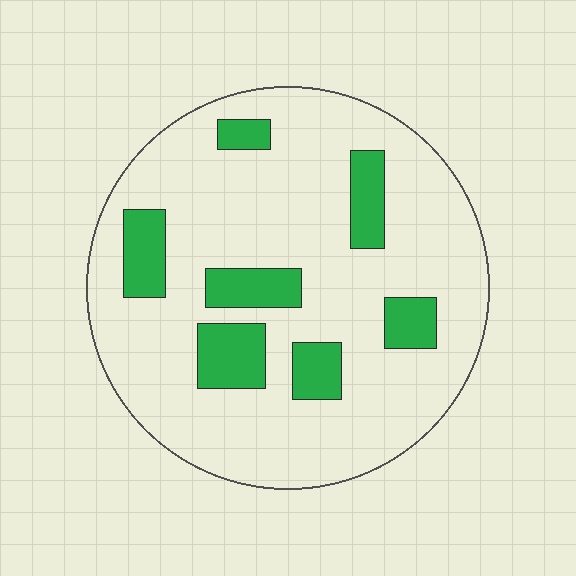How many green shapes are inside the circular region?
7.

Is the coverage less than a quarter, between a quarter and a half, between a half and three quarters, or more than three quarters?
Less than a quarter.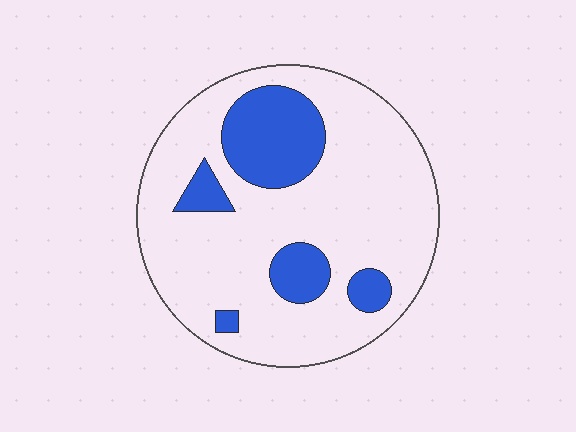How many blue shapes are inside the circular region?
5.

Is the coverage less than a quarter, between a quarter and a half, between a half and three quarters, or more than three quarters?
Less than a quarter.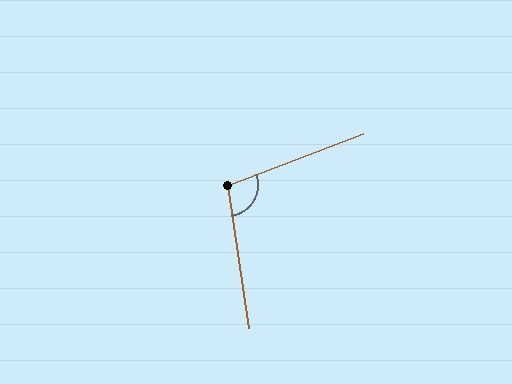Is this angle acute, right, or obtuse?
It is obtuse.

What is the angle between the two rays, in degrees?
Approximately 103 degrees.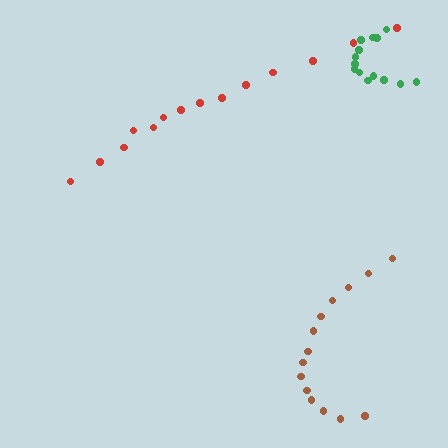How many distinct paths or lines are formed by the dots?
There are 3 distinct paths.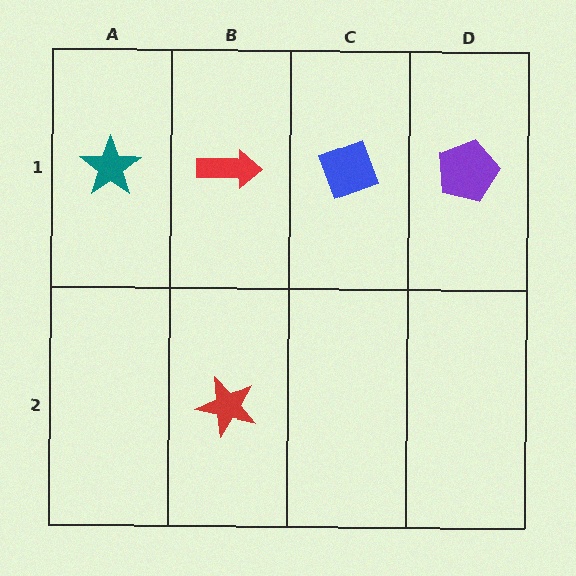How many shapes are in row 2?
1 shape.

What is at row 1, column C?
A blue diamond.